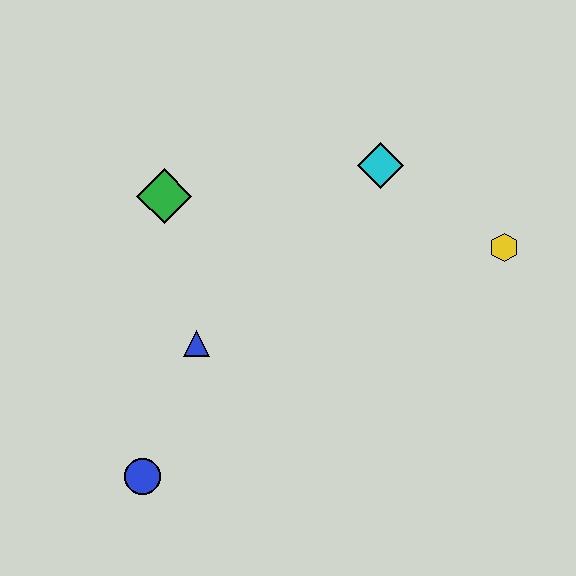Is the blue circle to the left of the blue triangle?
Yes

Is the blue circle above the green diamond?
No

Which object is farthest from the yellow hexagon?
The blue circle is farthest from the yellow hexagon.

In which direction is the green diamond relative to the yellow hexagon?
The green diamond is to the left of the yellow hexagon.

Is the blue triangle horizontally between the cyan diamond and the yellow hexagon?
No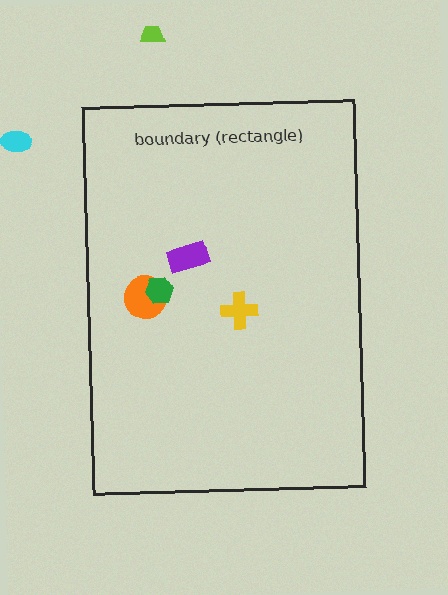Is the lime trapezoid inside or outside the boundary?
Outside.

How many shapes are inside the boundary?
4 inside, 2 outside.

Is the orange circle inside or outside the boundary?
Inside.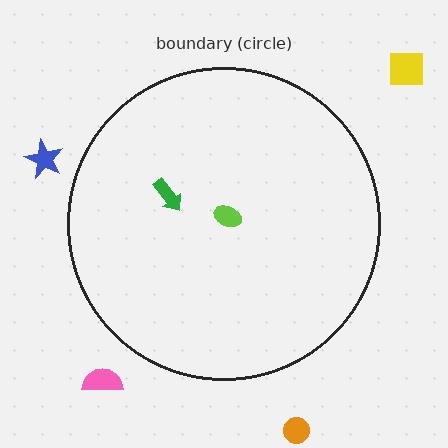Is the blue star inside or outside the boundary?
Outside.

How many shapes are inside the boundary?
2 inside, 4 outside.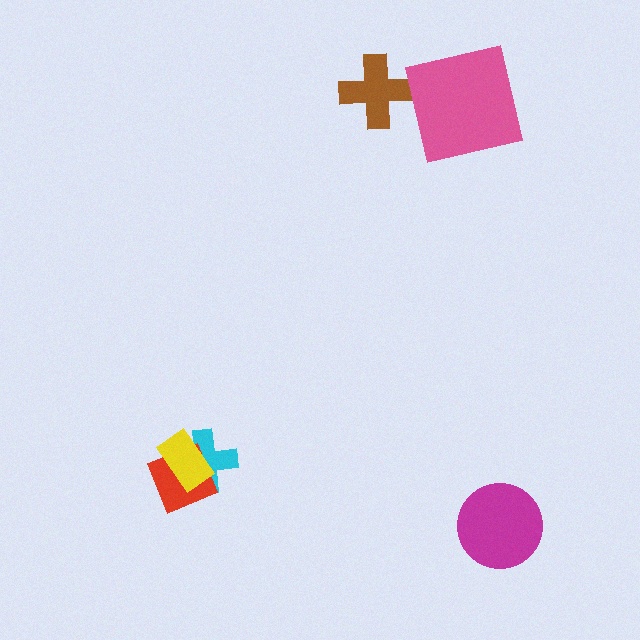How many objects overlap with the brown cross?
0 objects overlap with the brown cross.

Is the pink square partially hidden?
No, no other shape covers it.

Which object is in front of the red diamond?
The yellow rectangle is in front of the red diamond.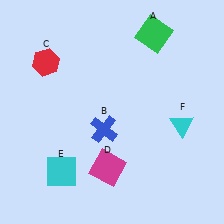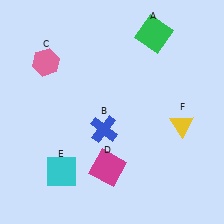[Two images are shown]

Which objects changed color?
C changed from red to pink. F changed from cyan to yellow.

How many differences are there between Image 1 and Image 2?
There are 2 differences between the two images.